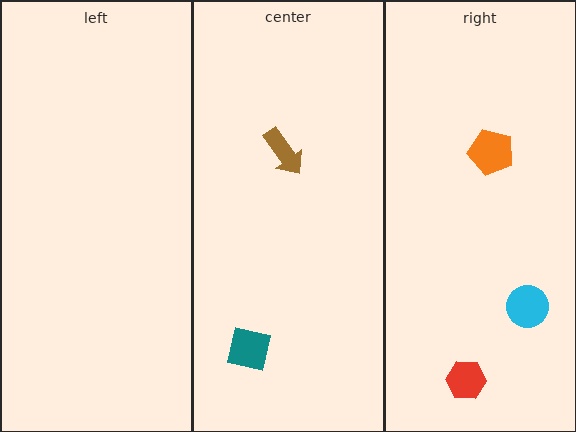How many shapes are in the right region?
3.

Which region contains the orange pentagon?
The right region.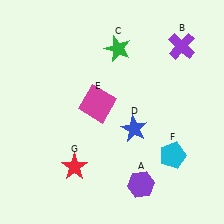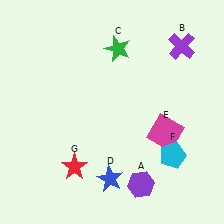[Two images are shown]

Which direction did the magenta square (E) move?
The magenta square (E) moved right.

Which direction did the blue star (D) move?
The blue star (D) moved down.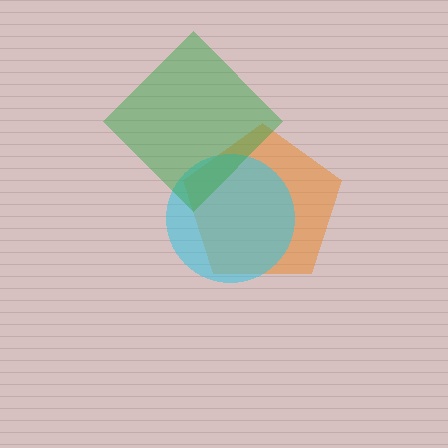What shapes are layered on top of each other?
The layered shapes are: an orange pentagon, a cyan circle, a green diamond.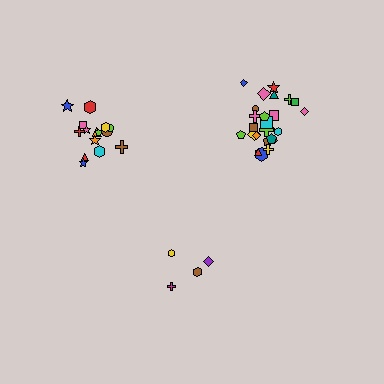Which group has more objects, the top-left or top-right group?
The top-right group.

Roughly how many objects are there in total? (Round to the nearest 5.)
Roughly 45 objects in total.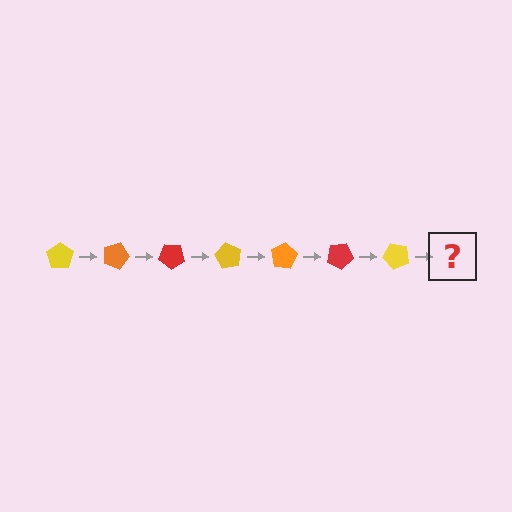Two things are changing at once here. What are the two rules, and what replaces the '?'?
The two rules are that it rotates 20 degrees each step and the color cycles through yellow, orange, and red. The '?' should be an orange pentagon, rotated 140 degrees from the start.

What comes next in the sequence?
The next element should be an orange pentagon, rotated 140 degrees from the start.